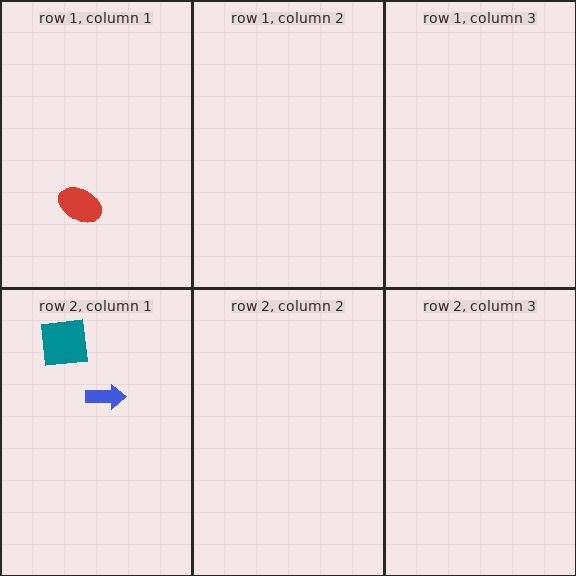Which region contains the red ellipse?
The row 1, column 1 region.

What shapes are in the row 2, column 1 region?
The blue arrow, the teal square.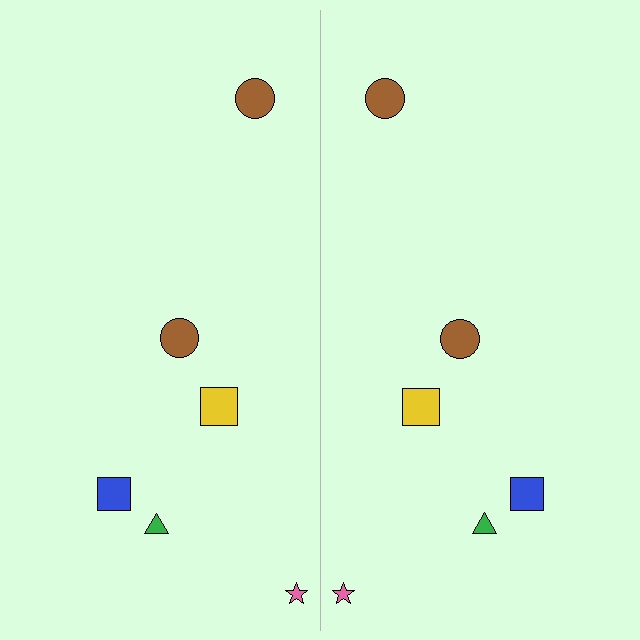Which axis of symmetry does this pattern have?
The pattern has a vertical axis of symmetry running through the center of the image.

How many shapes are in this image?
There are 12 shapes in this image.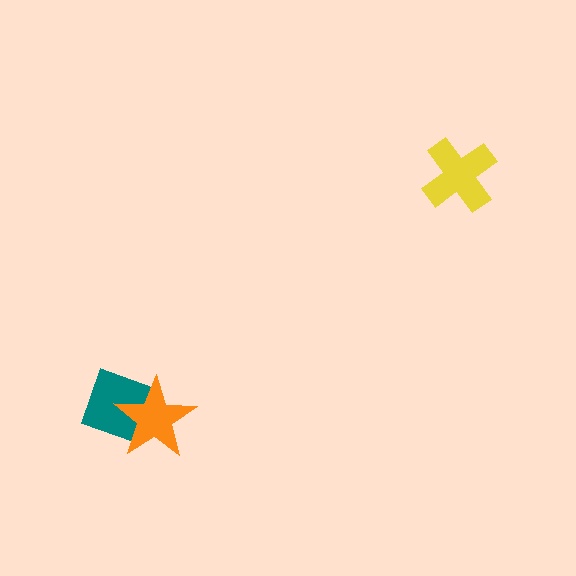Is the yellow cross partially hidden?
No, no other shape covers it.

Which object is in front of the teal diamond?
The orange star is in front of the teal diamond.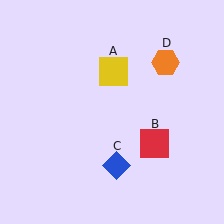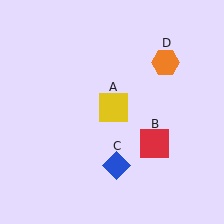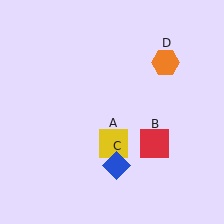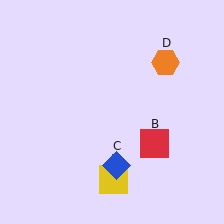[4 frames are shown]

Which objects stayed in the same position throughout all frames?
Red square (object B) and blue diamond (object C) and orange hexagon (object D) remained stationary.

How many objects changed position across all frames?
1 object changed position: yellow square (object A).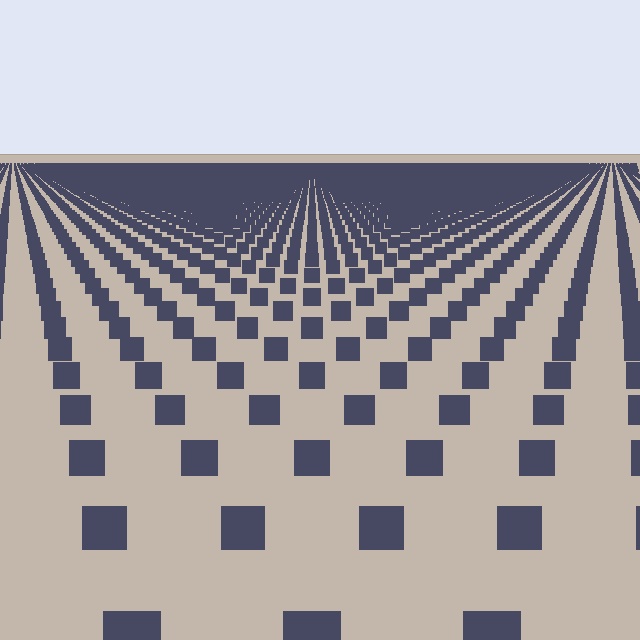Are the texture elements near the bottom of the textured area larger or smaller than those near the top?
Larger. Near the bottom, elements are closer to the viewer and appear at a bigger on-screen size.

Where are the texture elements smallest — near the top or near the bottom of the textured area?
Near the top.